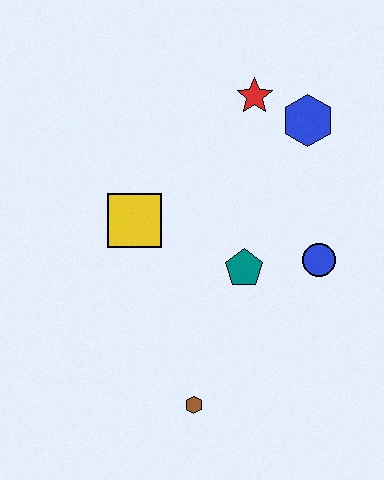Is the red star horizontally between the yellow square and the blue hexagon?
Yes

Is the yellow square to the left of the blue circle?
Yes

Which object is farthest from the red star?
The brown hexagon is farthest from the red star.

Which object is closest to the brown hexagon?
The teal pentagon is closest to the brown hexagon.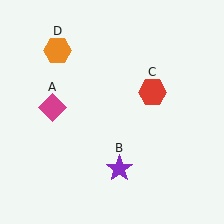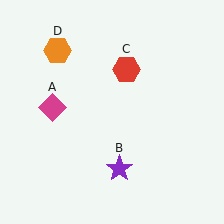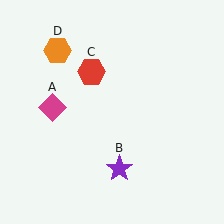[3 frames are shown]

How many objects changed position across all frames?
1 object changed position: red hexagon (object C).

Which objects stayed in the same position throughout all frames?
Magenta diamond (object A) and purple star (object B) and orange hexagon (object D) remained stationary.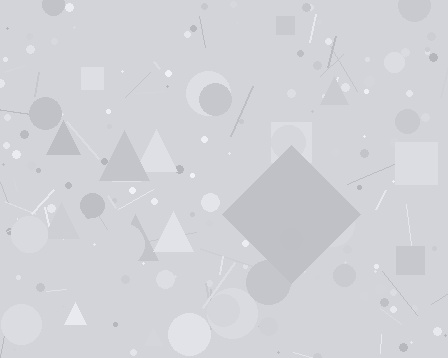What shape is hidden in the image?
A diamond is hidden in the image.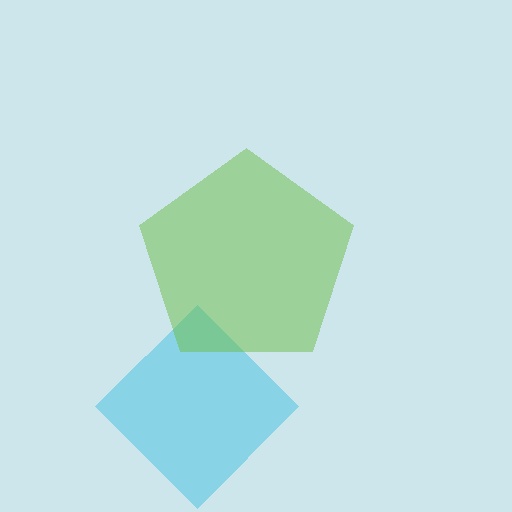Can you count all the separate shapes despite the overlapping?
Yes, there are 2 separate shapes.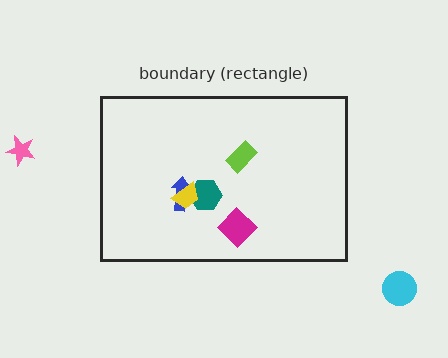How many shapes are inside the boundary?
5 inside, 2 outside.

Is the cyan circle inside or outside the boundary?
Outside.